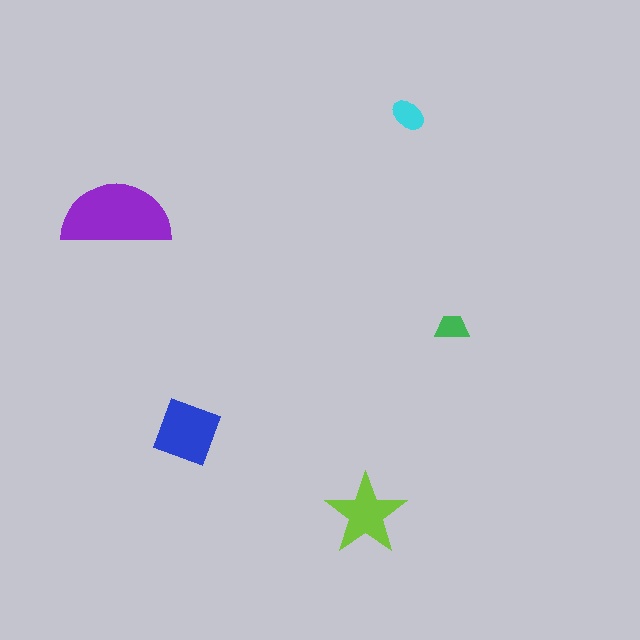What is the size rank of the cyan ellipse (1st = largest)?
4th.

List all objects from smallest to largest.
The green trapezoid, the cyan ellipse, the lime star, the blue diamond, the purple semicircle.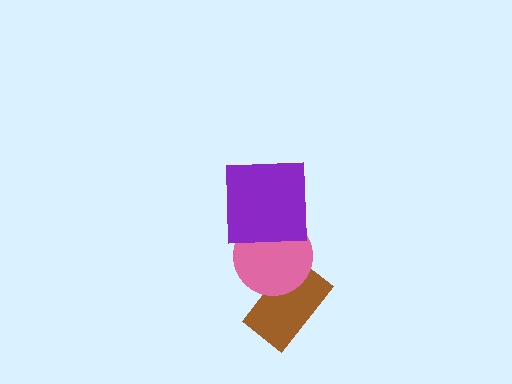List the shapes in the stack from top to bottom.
From top to bottom: the purple square, the pink circle, the brown rectangle.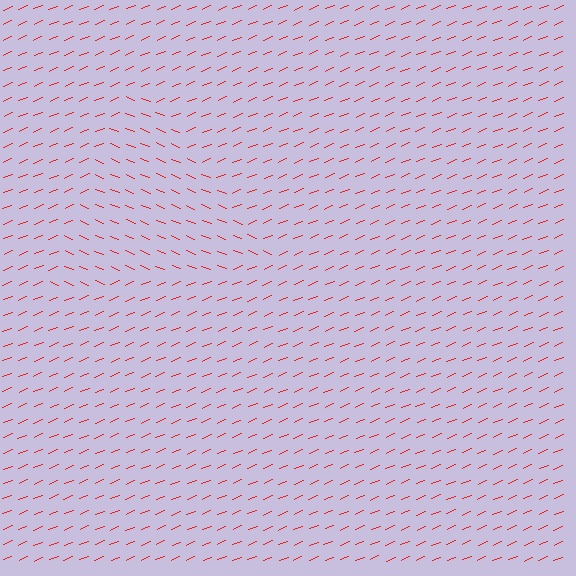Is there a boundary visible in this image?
Yes, there is a texture boundary formed by a change in line orientation.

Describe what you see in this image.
The image is filled with small red line segments. A triangle region in the image has lines oriented differently from the surrounding lines, creating a visible texture boundary.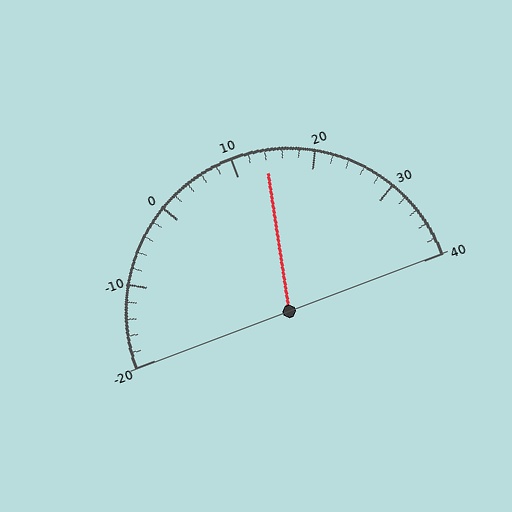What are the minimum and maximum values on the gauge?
The gauge ranges from -20 to 40.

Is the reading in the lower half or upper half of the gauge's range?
The reading is in the upper half of the range (-20 to 40).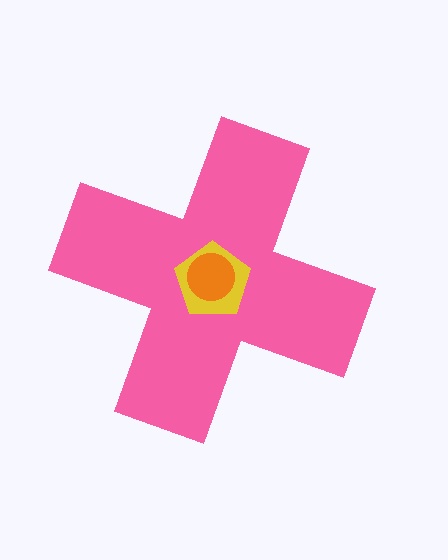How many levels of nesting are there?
3.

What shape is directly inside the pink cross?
The yellow pentagon.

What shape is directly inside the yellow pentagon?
The orange circle.